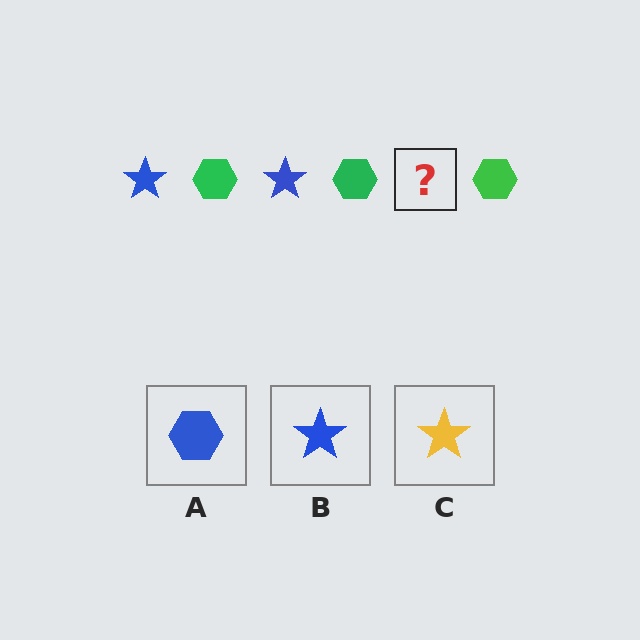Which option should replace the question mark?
Option B.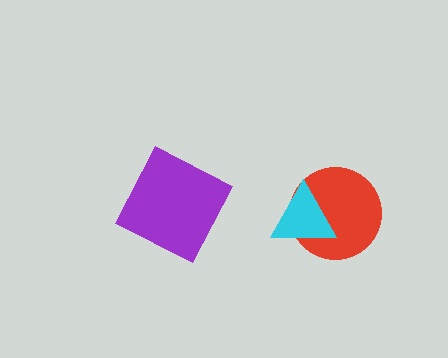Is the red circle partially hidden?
Yes, it is partially covered by another shape.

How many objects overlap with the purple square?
0 objects overlap with the purple square.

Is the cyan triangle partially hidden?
No, no other shape covers it.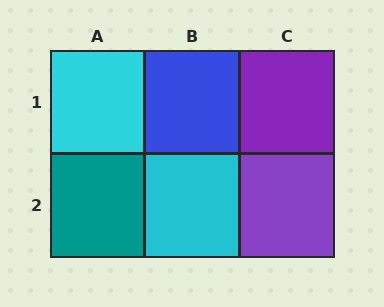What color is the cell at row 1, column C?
Purple.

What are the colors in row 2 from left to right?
Teal, cyan, purple.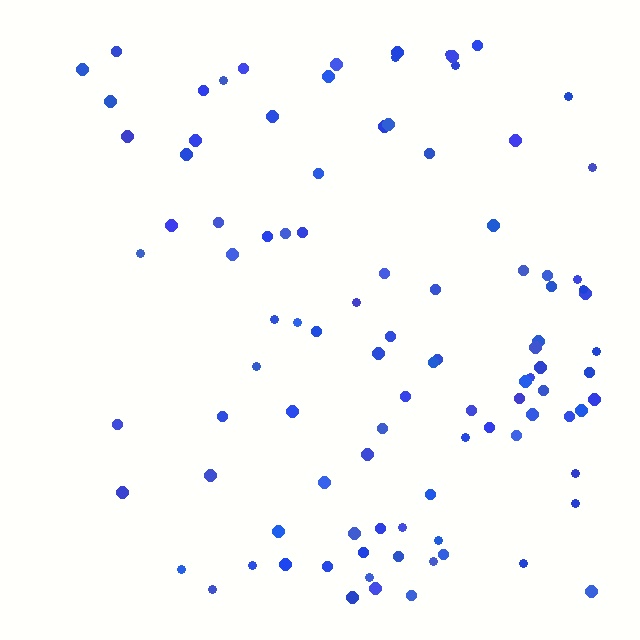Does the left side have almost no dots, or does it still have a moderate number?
Still a moderate number, just noticeably fewer than the right.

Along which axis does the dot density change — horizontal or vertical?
Horizontal.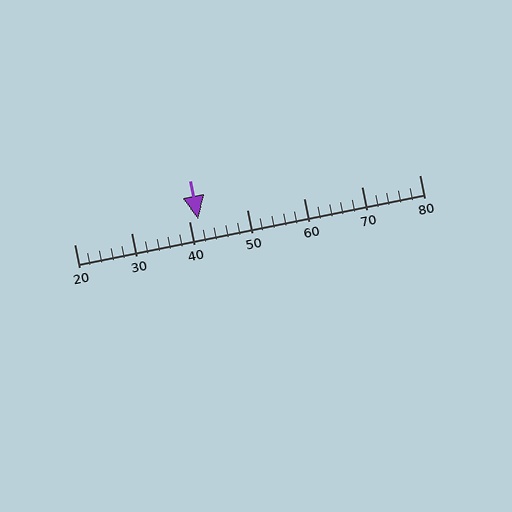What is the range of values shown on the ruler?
The ruler shows values from 20 to 80.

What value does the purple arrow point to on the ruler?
The purple arrow points to approximately 42.